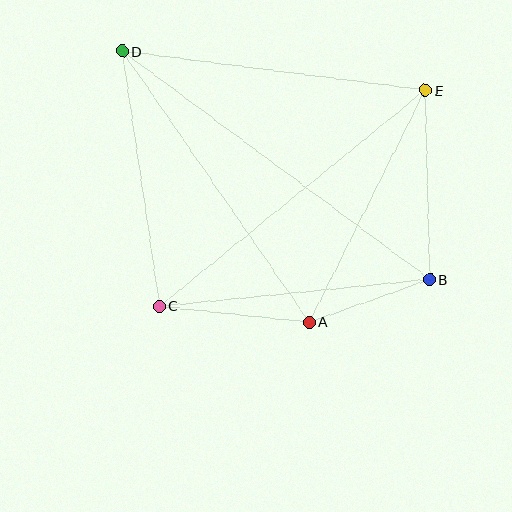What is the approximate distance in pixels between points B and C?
The distance between B and C is approximately 272 pixels.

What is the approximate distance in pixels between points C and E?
The distance between C and E is approximately 343 pixels.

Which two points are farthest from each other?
Points B and D are farthest from each other.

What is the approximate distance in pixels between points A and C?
The distance between A and C is approximately 151 pixels.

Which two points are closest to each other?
Points A and B are closest to each other.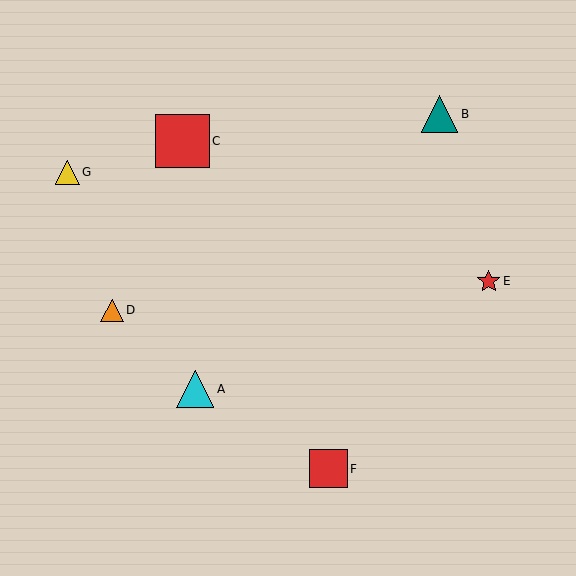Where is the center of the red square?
The center of the red square is at (183, 141).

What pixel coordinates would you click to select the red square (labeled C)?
Click at (183, 141) to select the red square C.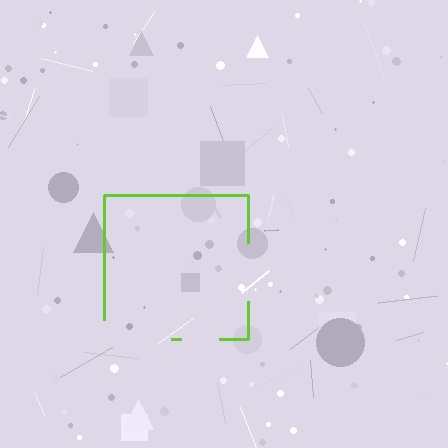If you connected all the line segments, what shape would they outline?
They would outline a square.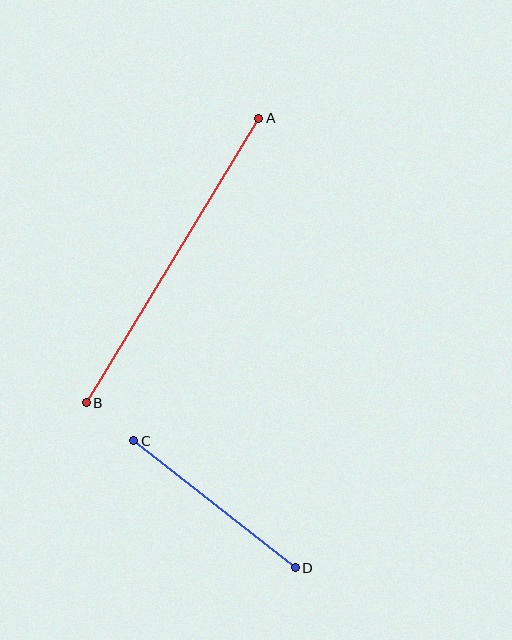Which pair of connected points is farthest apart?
Points A and B are farthest apart.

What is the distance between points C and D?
The distance is approximately 205 pixels.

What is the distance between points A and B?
The distance is approximately 333 pixels.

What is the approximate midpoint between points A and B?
The midpoint is at approximately (172, 261) pixels.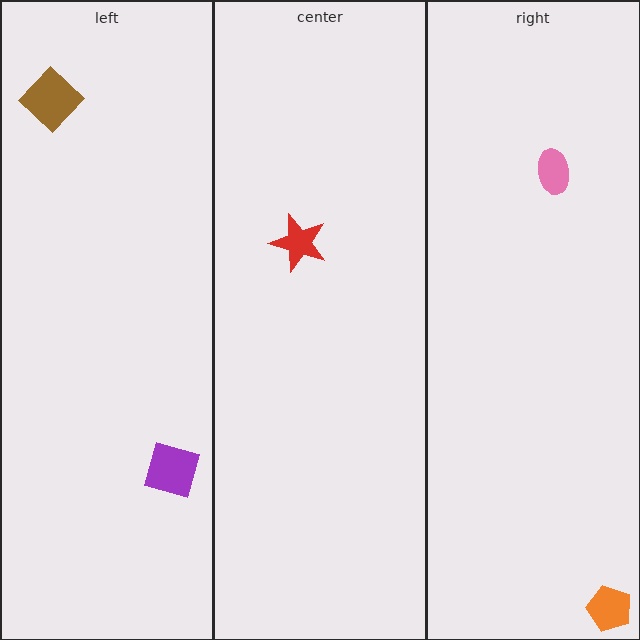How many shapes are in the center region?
1.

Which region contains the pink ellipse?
The right region.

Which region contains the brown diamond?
The left region.